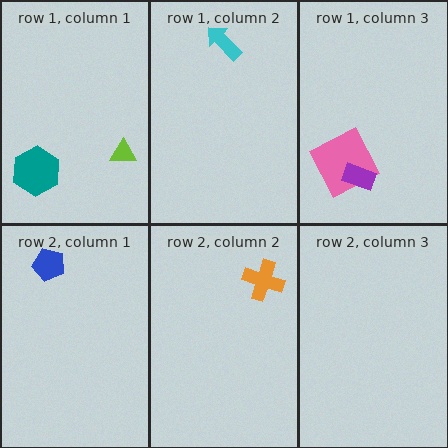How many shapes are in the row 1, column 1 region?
2.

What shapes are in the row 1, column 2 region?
The cyan arrow.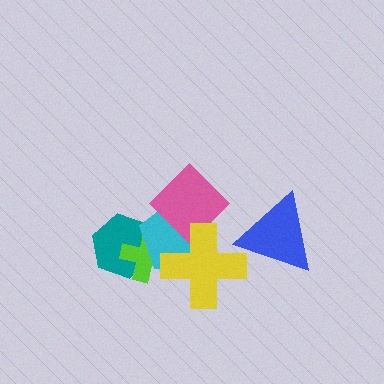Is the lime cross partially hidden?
Yes, it is partially covered by another shape.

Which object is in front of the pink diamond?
The yellow cross is in front of the pink diamond.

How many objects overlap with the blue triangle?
0 objects overlap with the blue triangle.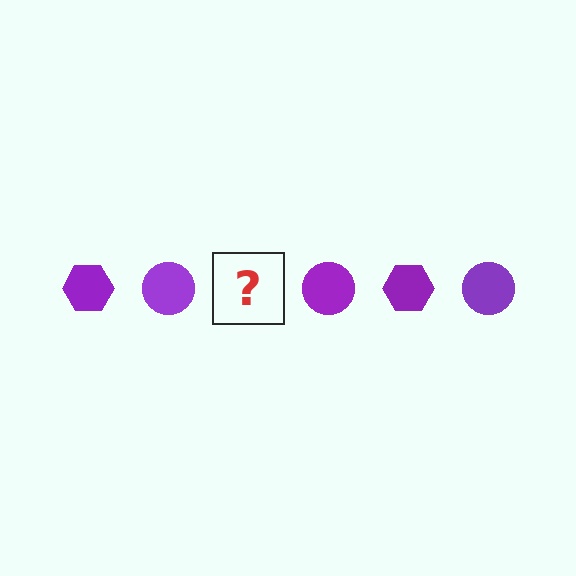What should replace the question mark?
The question mark should be replaced with a purple hexagon.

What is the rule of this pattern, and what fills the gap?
The rule is that the pattern cycles through hexagon, circle shapes in purple. The gap should be filled with a purple hexagon.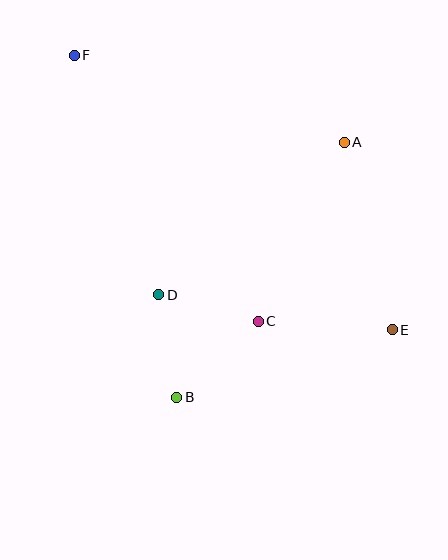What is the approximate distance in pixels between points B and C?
The distance between B and C is approximately 111 pixels.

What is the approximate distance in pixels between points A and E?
The distance between A and E is approximately 194 pixels.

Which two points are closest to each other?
Points C and D are closest to each other.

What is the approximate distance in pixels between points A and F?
The distance between A and F is approximately 283 pixels.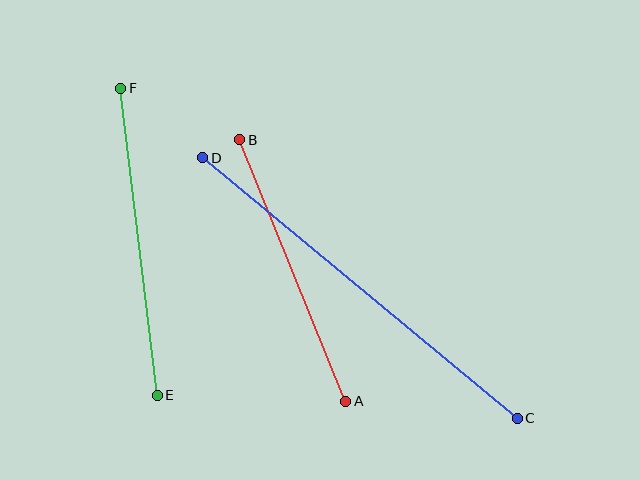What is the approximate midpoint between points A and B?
The midpoint is at approximately (293, 270) pixels.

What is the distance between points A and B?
The distance is approximately 282 pixels.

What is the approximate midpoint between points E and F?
The midpoint is at approximately (139, 242) pixels.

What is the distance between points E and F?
The distance is approximately 309 pixels.